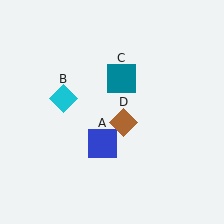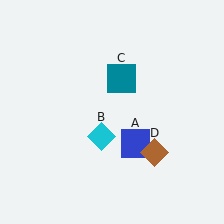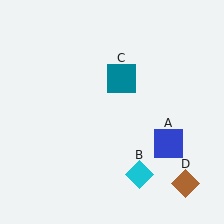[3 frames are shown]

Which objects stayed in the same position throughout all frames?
Teal square (object C) remained stationary.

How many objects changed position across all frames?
3 objects changed position: blue square (object A), cyan diamond (object B), brown diamond (object D).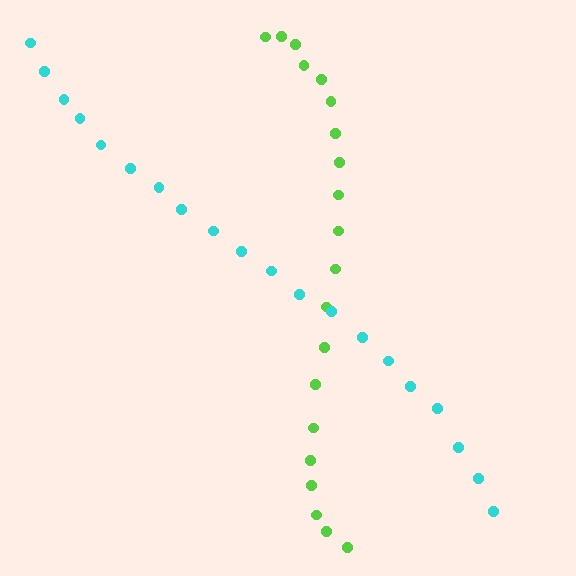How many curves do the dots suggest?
There are 2 distinct paths.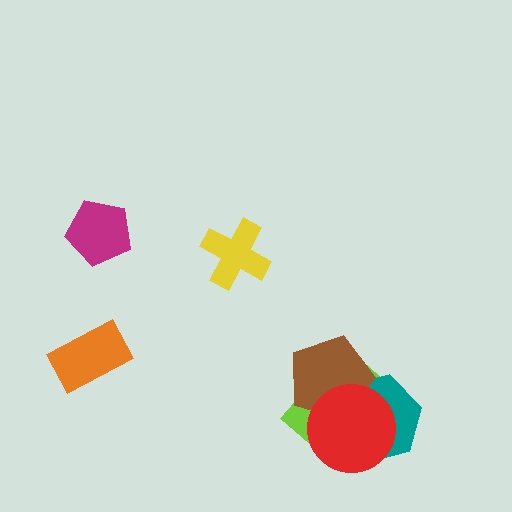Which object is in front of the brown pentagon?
The red circle is in front of the brown pentagon.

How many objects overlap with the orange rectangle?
0 objects overlap with the orange rectangle.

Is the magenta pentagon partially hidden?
No, no other shape covers it.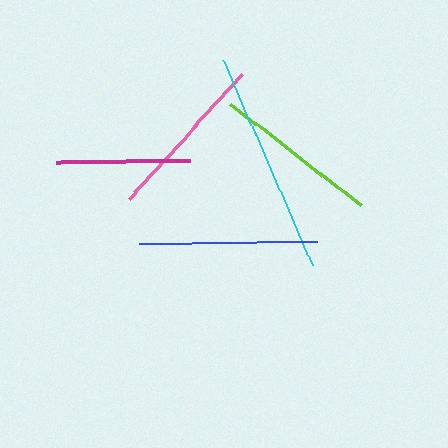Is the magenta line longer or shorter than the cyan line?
The cyan line is longer than the magenta line.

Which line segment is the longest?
The cyan line is the longest at approximately 223 pixels.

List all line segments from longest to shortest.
From longest to shortest: cyan, blue, pink, lime, magenta.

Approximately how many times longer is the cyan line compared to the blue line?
The cyan line is approximately 1.3 times the length of the blue line.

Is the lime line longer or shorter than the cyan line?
The cyan line is longer than the lime line.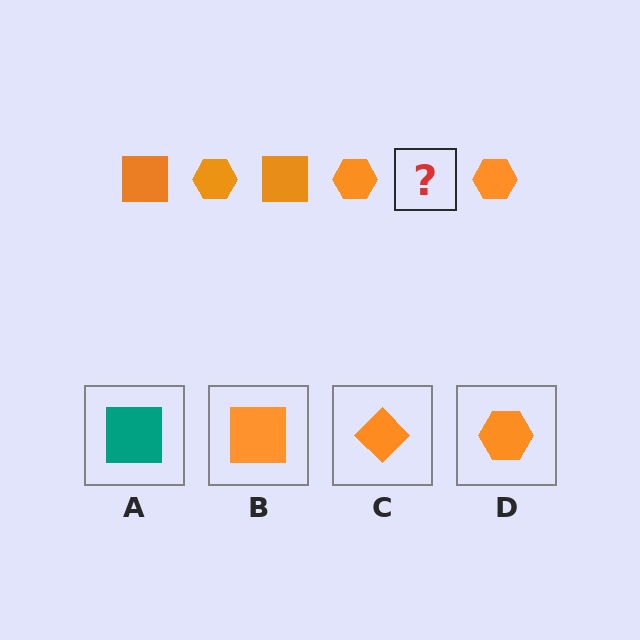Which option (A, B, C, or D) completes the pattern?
B.